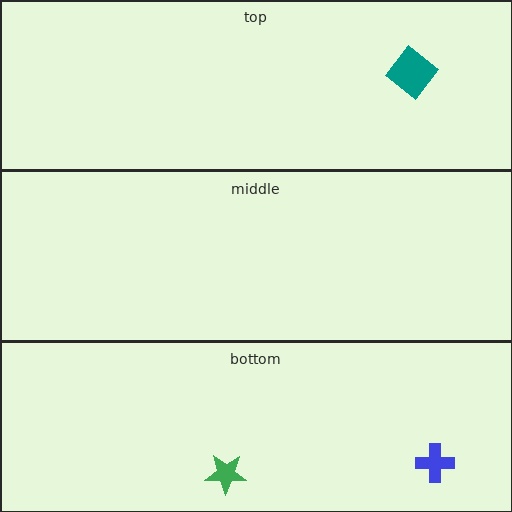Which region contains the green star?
The bottom region.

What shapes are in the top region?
The teal diamond.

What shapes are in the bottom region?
The green star, the blue cross.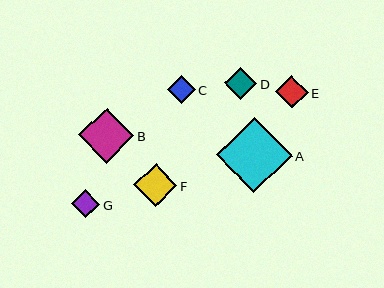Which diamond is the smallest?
Diamond C is the smallest with a size of approximately 28 pixels.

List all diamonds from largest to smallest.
From largest to smallest: A, B, F, E, D, G, C.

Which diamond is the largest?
Diamond A is the largest with a size of approximately 75 pixels.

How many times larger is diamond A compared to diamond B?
Diamond A is approximately 1.4 times the size of diamond B.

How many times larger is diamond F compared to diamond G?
Diamond F is approximately 1.5 times the size of diamond G.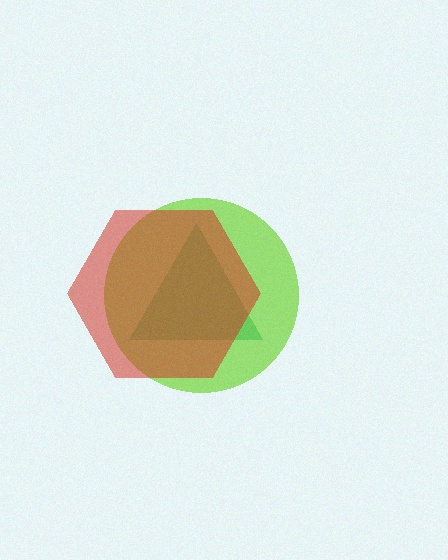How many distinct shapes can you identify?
There are 3 distinct shapes: a teal triangle, a lime circle, a red hexagon.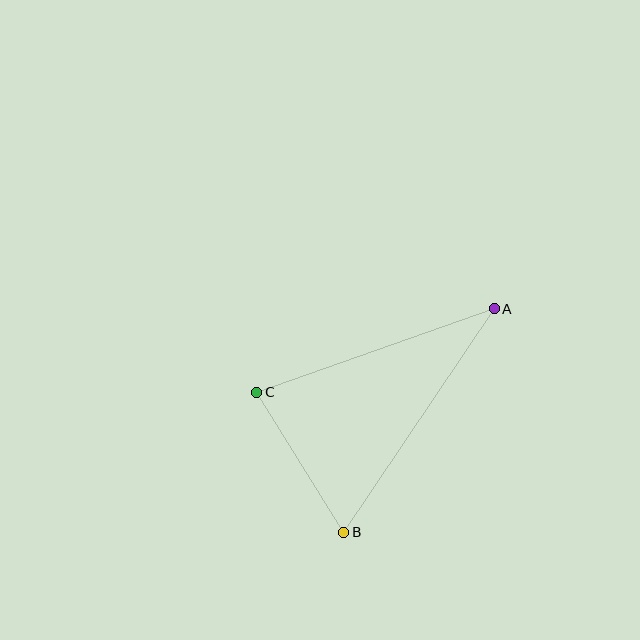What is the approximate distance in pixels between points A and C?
The distance between A and C is approximately 252 pixels.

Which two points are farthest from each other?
Points A and B are farthest from each other.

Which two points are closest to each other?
Points B and C are closest to each other.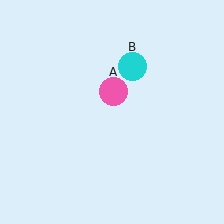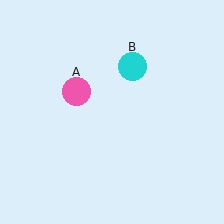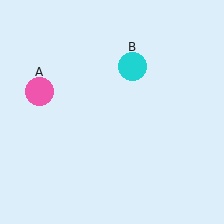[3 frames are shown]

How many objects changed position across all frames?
1 object changed position: pink circle (object A).